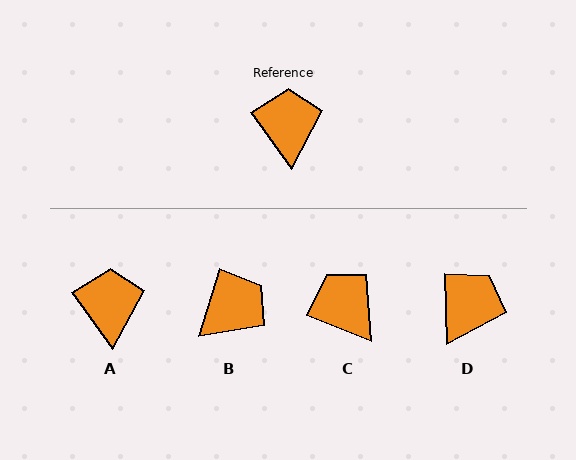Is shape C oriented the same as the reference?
No, it is off by about 32 degrees.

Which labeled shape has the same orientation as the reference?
A.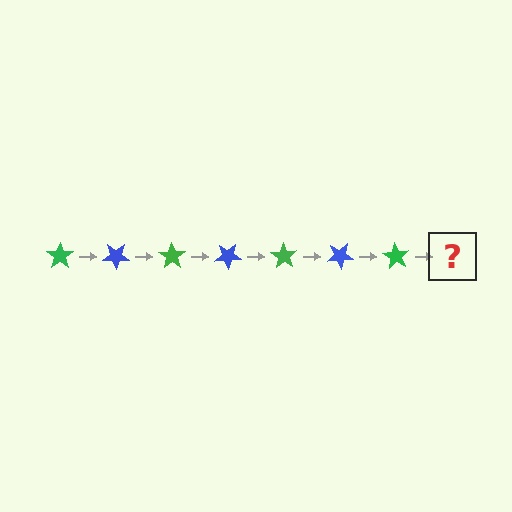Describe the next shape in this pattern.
It should be a blue star, rotated 245 degrees from the start.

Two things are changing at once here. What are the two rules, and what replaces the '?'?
The two rules are that it rotates 35 degrees each step and the color cycles through green and blue. The '?' should be a blue star, rotated 245 degrees from the start.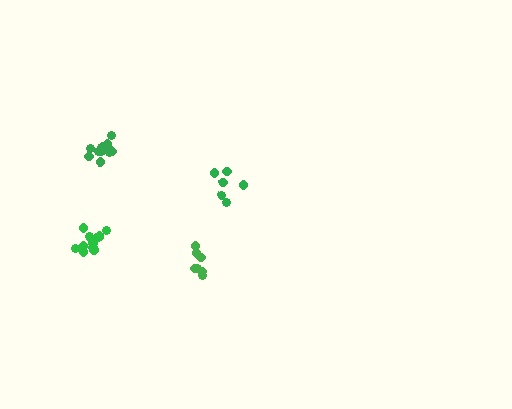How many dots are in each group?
Group 1: 6 dots, Group 2: 7 dots, Group 3: 12 dots, Group 4: 12 dots (37 total).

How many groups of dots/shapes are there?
There are 4 groups.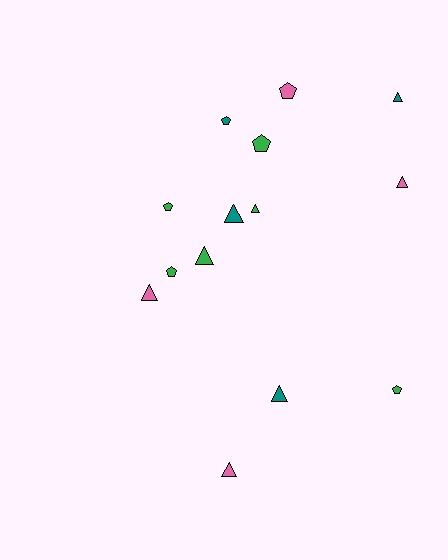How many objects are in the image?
There are 14 objects.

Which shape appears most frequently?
Triangle, with 8 objects.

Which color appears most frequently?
Green, with 6 objects.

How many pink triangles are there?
There are 3 pink triangles.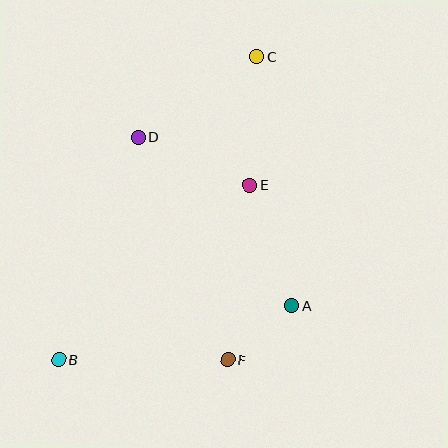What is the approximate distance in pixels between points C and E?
The distance between C and E is approximately 128 pixels.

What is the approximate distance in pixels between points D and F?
The distance between D and F is approximately 240 pixels.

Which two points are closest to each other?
Points A and F are closest to each other.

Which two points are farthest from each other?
Points B and C are farthest from each other.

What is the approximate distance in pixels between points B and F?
The distance between B and F is approximately 169 pixels.